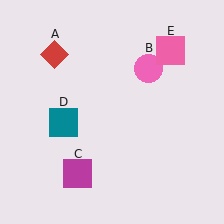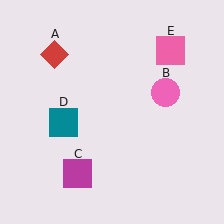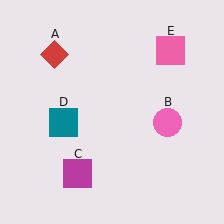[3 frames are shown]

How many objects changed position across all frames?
1 object changed position: pink circle (object B).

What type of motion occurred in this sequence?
The pink circle (object B) rotated clockwise around the center of the scene.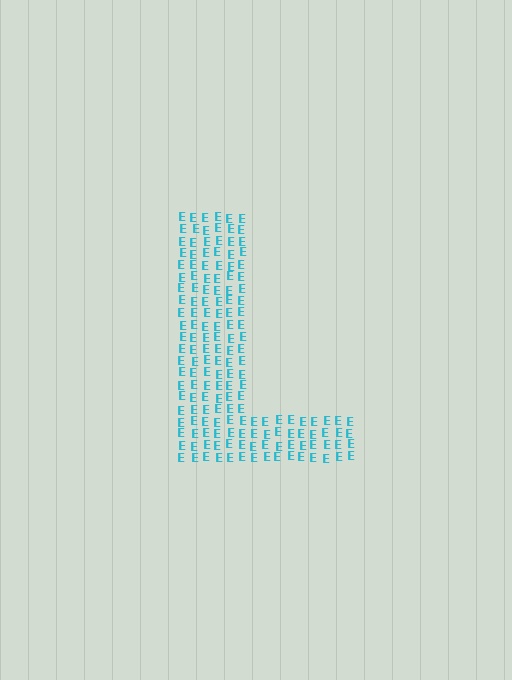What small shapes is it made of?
It is made of small letter E's.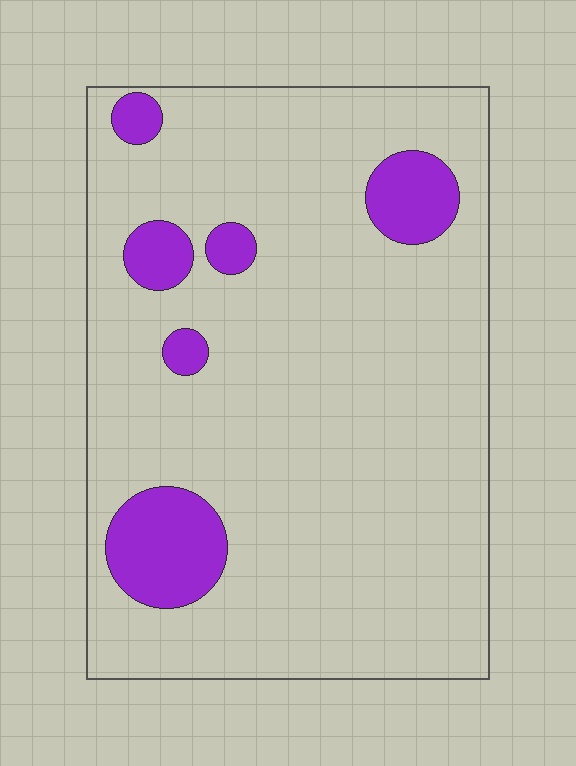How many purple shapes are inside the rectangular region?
6.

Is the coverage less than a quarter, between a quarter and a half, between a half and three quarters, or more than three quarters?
Less than a quarter.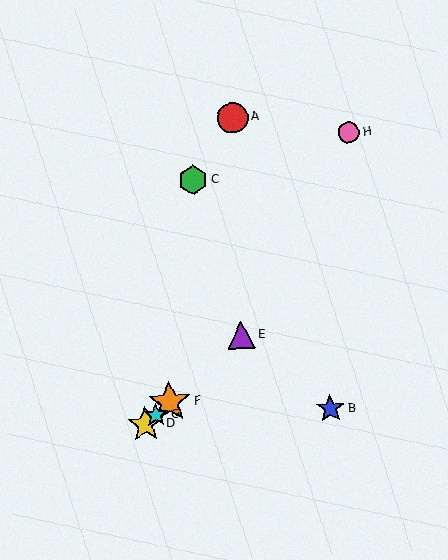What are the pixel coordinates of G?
Object G is at (156, 415).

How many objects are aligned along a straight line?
4 objects (D, E, F, G) are aligned along a straight line.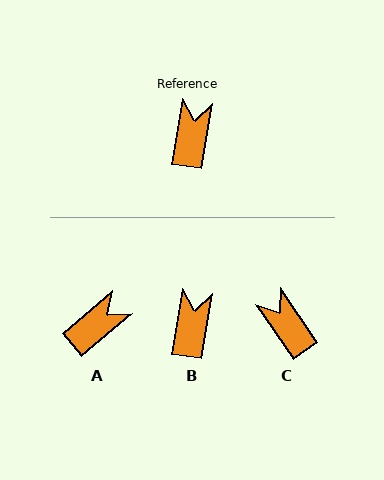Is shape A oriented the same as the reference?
No, it is off by about 40 degrees.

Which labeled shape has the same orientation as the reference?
B.